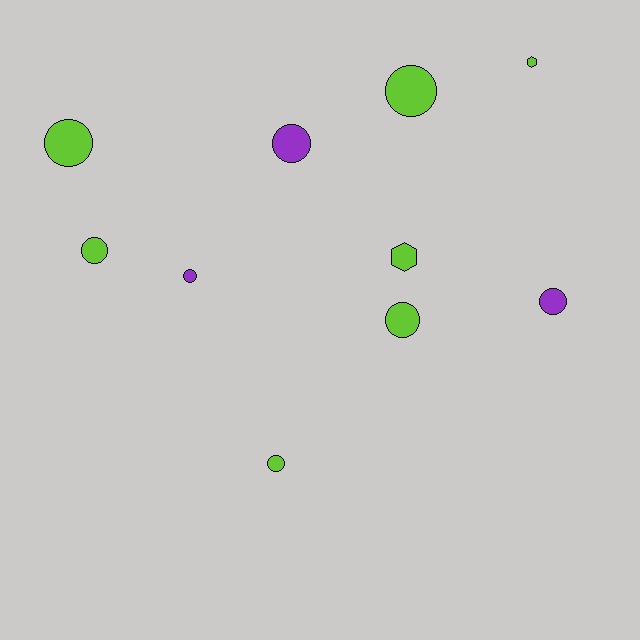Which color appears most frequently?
Lime, with 7 objects.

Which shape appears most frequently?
Circle, with 8 objects.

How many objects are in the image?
There are 10 objects.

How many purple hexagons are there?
There are no purple hexagons.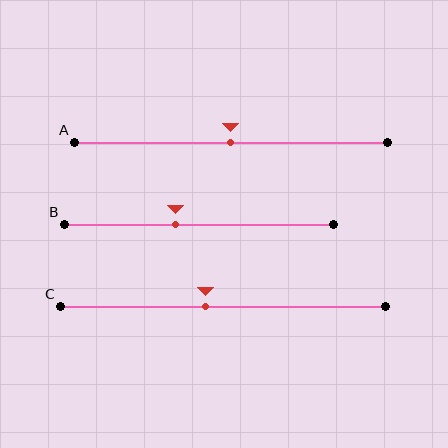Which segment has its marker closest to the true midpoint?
Segment A has its marker closest to the true midpoint.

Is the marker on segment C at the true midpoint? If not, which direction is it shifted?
No, the marker on segment C is shifted to the left by about 5% of the segment length.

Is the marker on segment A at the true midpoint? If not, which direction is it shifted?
Yes, the marker on segment A is at the true midpoint.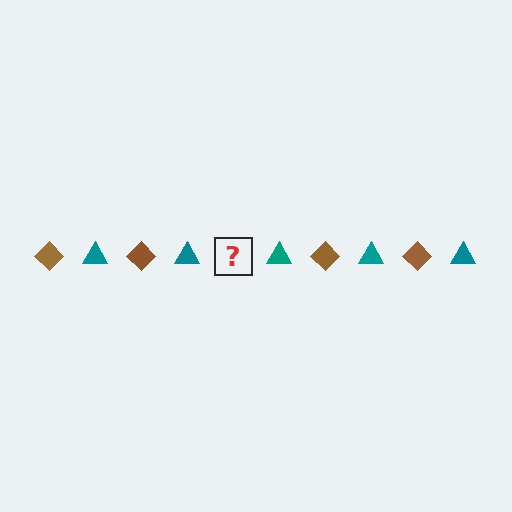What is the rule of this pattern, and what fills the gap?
The rule is that the pattern alternates between brown diamond and teal triangle. The gap should be filled with a brown diamond.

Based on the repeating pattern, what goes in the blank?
The blank should be a brown diamond.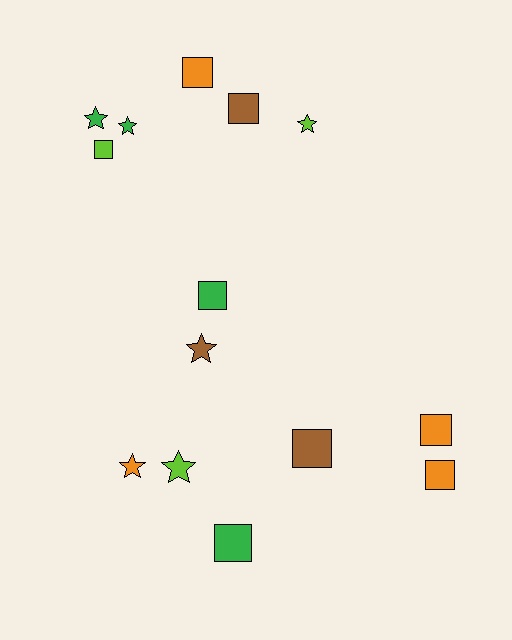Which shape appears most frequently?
Square, with 8 objects.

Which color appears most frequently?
Green, with 4 objects.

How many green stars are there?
There are 2 green stars.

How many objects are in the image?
There are 14 objects.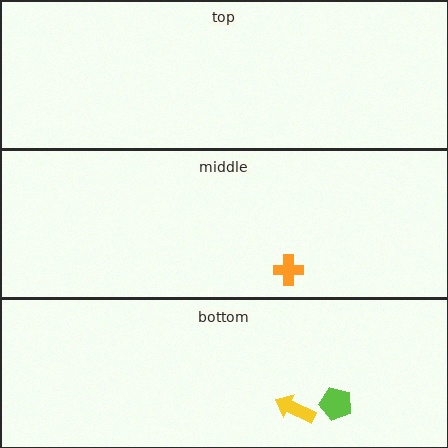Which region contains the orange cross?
The middle region.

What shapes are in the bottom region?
The yellow arrow, the lime pentagon.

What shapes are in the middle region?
The orange cross.